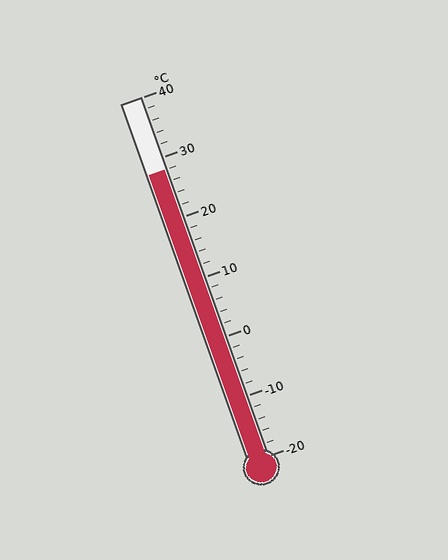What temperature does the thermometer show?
The thermometer shows approximately 28°C.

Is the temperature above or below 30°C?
The temperature is below 30°C.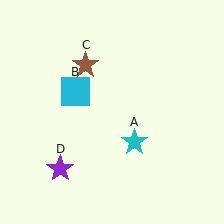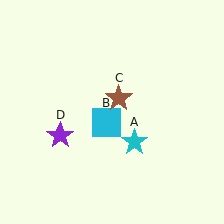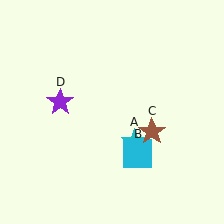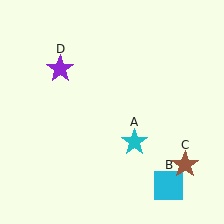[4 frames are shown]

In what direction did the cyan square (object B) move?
The cyan square (object B) moved down and to the right.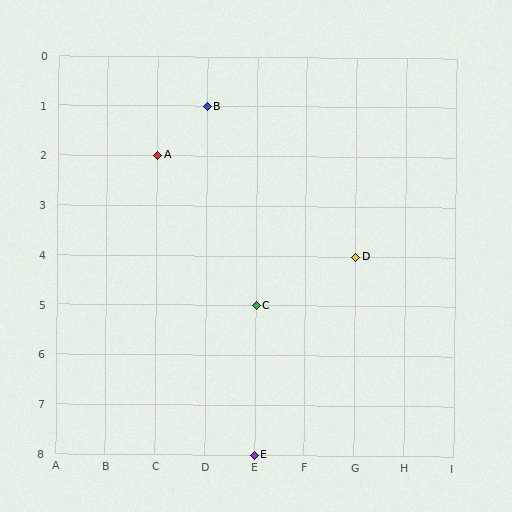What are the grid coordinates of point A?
Point A is at grid coordinates (C, 2).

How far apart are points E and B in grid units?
Points E and B are 1 column and 7 rows apart (about 7.1 grid units diagonally).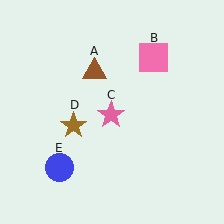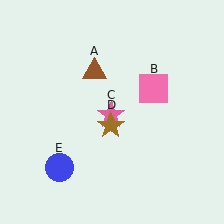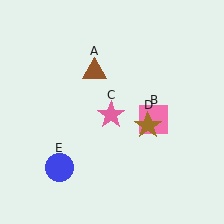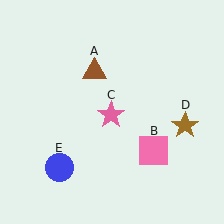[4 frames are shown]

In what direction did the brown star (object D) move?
The brown star (object D) moved right.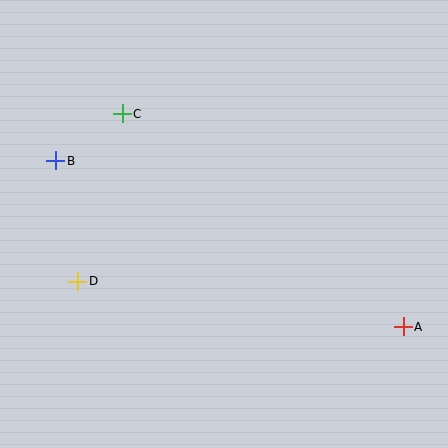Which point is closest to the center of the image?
Point C at (122, 114) is closest to the center.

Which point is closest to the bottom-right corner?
Point A is closest to the bottom-right corner.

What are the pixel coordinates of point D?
Point D is at (78, 281).